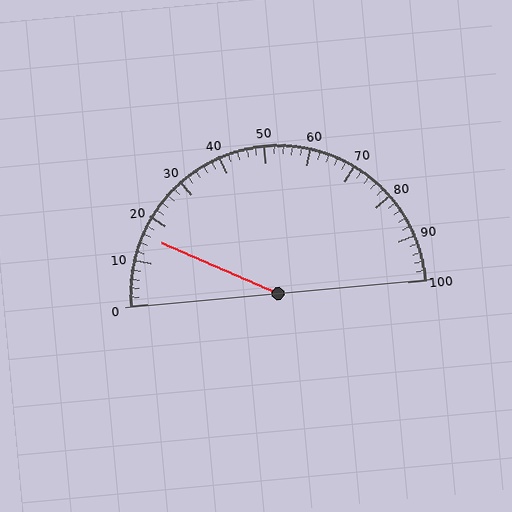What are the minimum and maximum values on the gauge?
The gauge ranges from 0 to 100.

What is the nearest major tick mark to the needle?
The nearest major tick mark is 20.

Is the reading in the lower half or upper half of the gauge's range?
The reading is in the lower half of the range (0 to 100).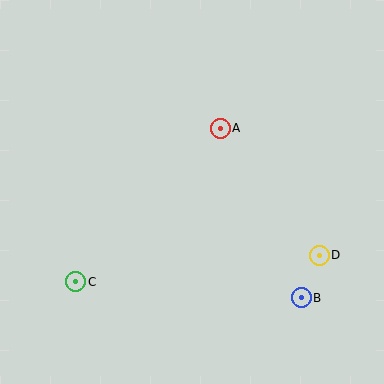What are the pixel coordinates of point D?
Point D is at (319, 255).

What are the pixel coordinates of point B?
Point B is at (301, 298).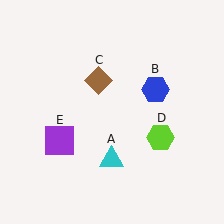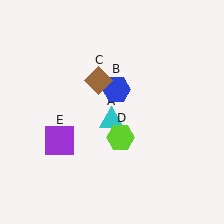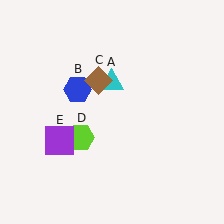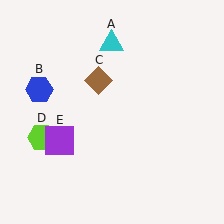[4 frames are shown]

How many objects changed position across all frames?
3 objects changed position: cyan triangle (object A), blue hexagon (object B), lime hexagon (object D).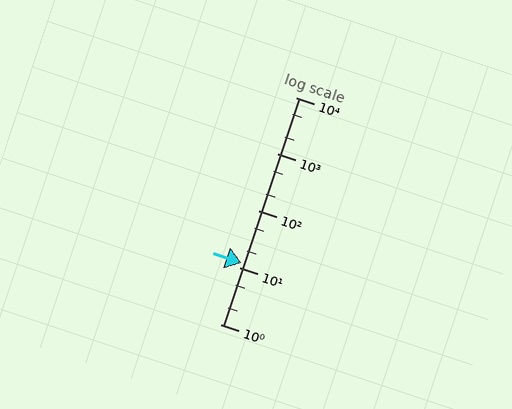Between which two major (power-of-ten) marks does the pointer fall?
The pointer is between 10 and 100.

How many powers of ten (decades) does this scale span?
The scale spans 4 decades, from 1 to 10000.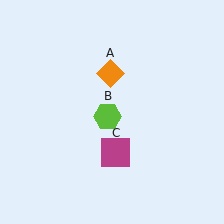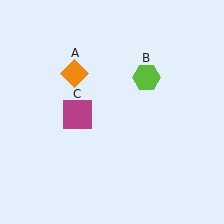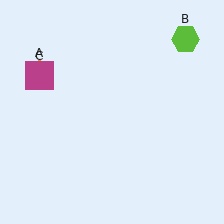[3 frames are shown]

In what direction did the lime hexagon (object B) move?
The lime hexagon (object B) moved up and to the right.